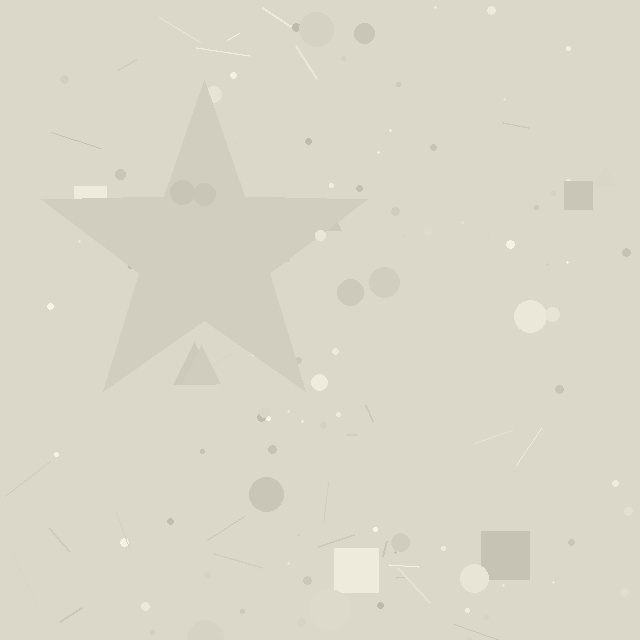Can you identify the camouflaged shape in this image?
The camouflaged shape is a star.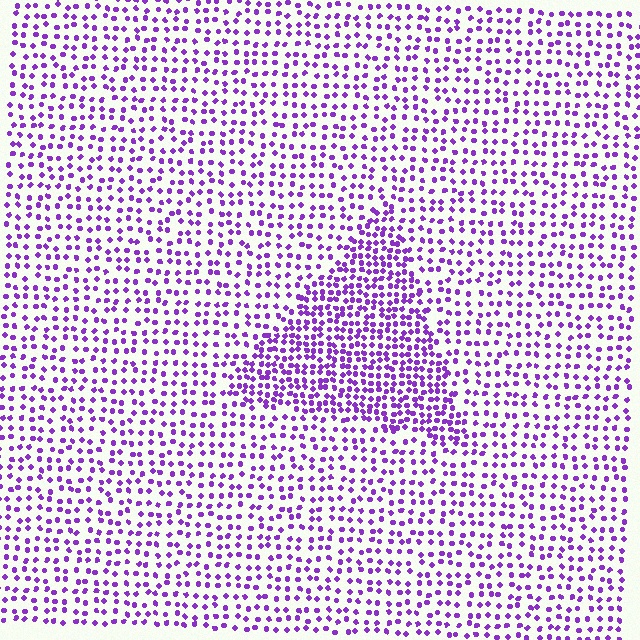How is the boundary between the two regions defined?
The boundary is defined by a change in element density (approximately 1.9x ratio). All elements are the same color, size, and shape.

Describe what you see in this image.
The image contains small purple elements arranged at two different densities. A triangle-shaped region is visible where the elements are more densely packed than the surrounding area.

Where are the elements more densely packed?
The elements are more densely packed inside the triangle boundary.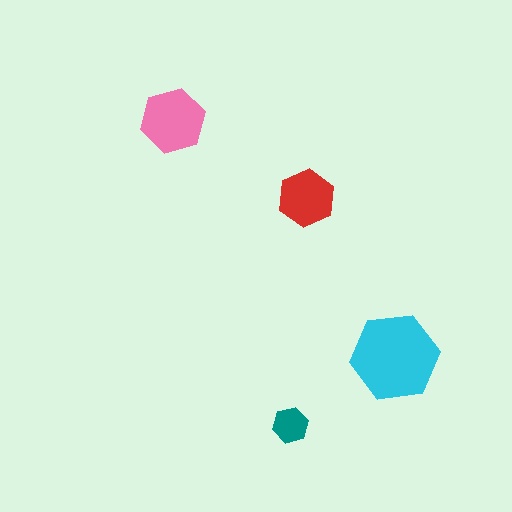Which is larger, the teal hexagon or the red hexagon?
The red one.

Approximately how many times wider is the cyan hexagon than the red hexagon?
About 1.5 times wider.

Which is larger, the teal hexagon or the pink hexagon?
The pink one.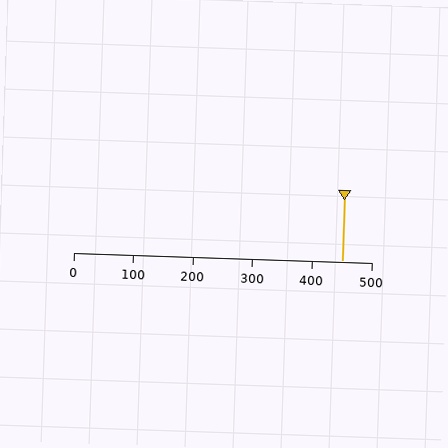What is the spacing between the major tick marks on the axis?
The major ticks are spaced 100 apart.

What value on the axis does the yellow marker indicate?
The marker indicates approximately 450.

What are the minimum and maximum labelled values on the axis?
The axis runs from 0 to 500.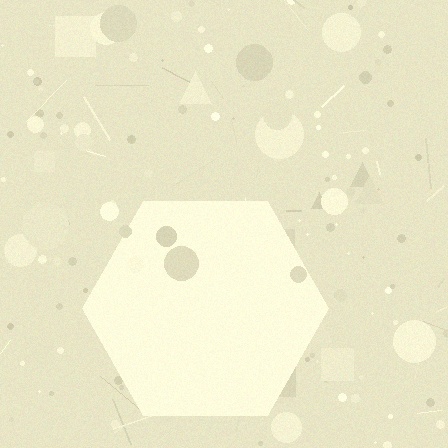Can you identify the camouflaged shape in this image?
The camouflaged shape is a hexagon.